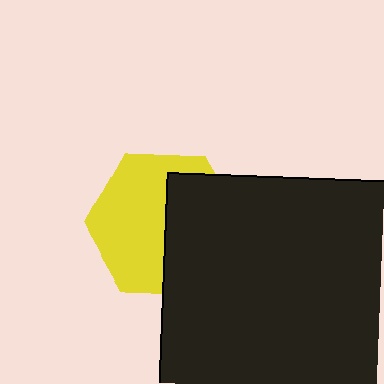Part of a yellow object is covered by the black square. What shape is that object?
It is a hexagon.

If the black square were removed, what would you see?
You would see the complete yellow hexagon.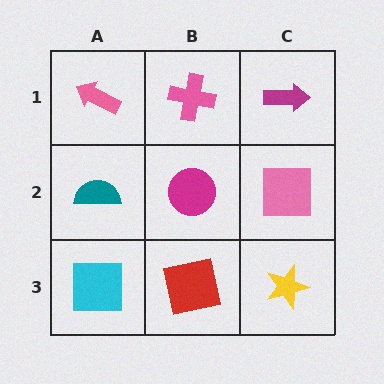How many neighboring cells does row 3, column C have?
2.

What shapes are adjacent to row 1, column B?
A magenta circle (row 2, column B), a pink arrow (row 1, column A), a magenta arrow (row 1, column C).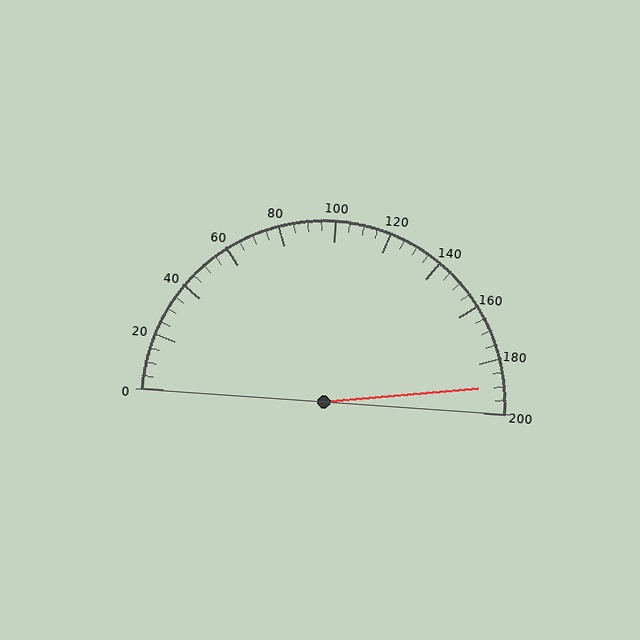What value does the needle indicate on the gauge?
The needle indicates approximately 190.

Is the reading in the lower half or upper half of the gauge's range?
The reading is in the upper half of the range (0 to 200).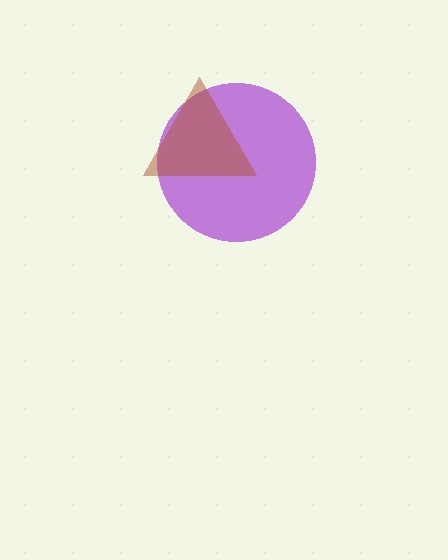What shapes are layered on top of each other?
The layered shapes are: a purple circle, a brown triangle.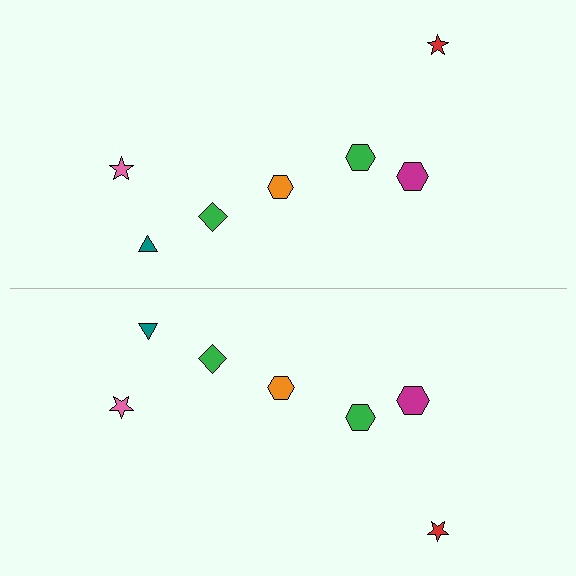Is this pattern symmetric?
Yes, this pattern has bilateral (reflection) symmetry.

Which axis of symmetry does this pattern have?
The pattern has a horizontal axis of symmetry running through the center of the image.